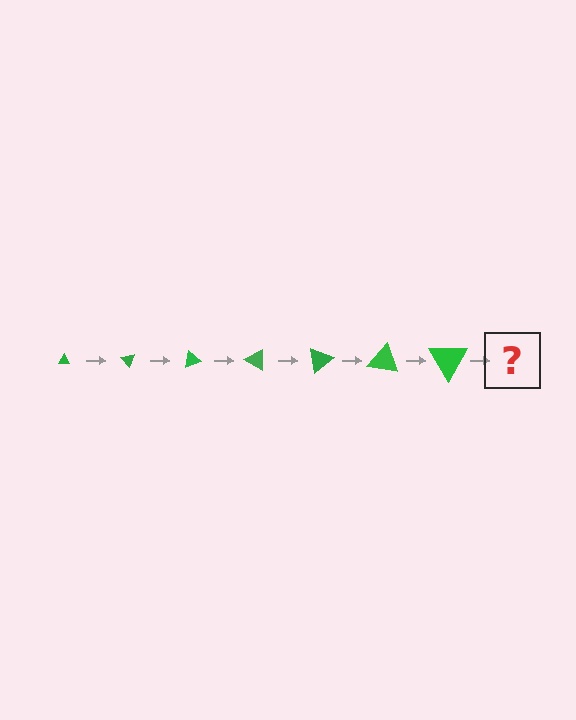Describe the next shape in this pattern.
It should be a triangle, larger than the previous one and rotated 350 degrees from the start.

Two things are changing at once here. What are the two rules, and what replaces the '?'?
The two rules are that the triangle grows larger each step and it rotates 50 degrees each step. The '?' should be a triangle, larger than the previous one and rotated 350 degrees from the start.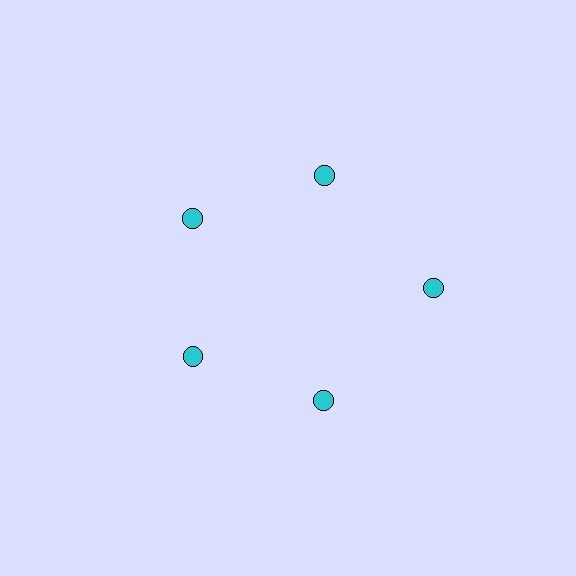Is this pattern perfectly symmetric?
No. The 5 cyan circles are arranged in a ring, but one element near the 3 o'clock position is pushed outward from the center, breaking the 5-fold rotational symmetry.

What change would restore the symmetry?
The symmetry would be restored by moving it inward, back onto the ring so that all 5 circles sit at equal angles and equal distance from the center.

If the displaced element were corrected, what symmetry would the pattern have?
It would have 5-fold rotational symmetry — the pattern would map onto itself every 72 degrees.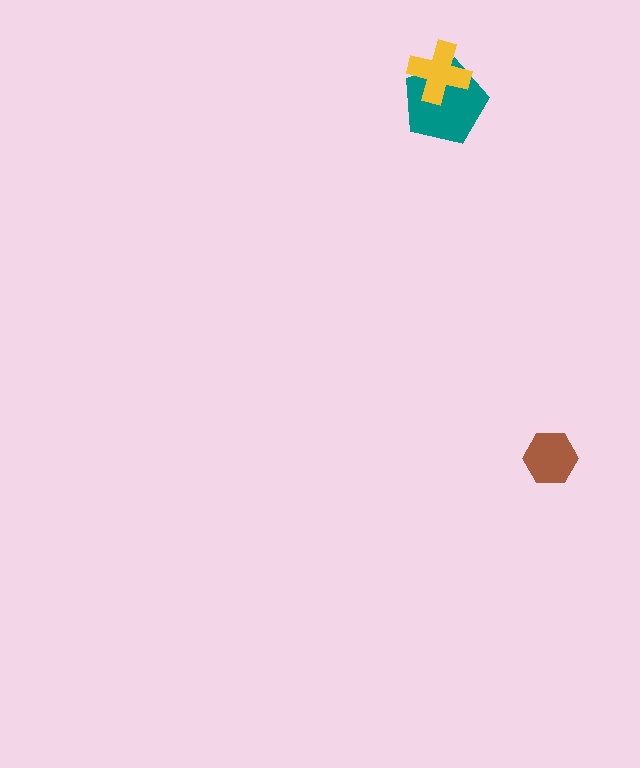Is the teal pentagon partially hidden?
Yes, it is partially covered by another shape.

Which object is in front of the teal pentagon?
The yellow cross is in front of the teal pentagon.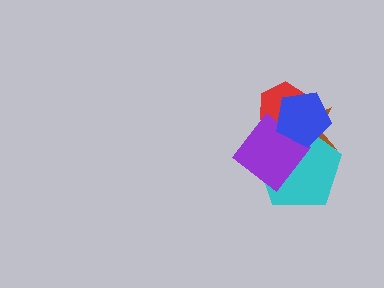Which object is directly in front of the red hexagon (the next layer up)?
The brown star is directly in front of the red hexagon.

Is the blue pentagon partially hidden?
No, no other shape covers it.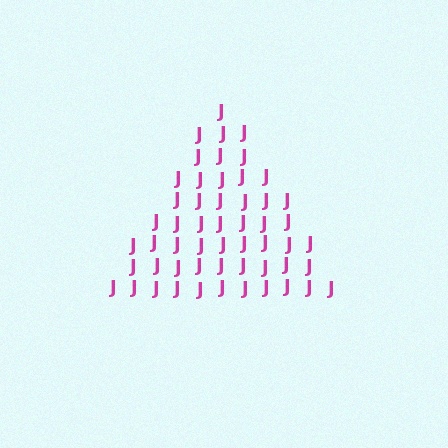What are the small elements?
The small elements are letter J's.